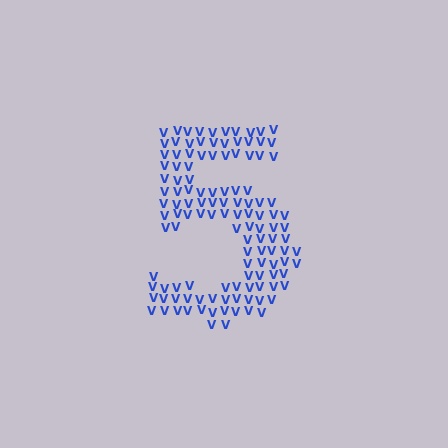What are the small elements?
The small elements are letter V's.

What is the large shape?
The large shape is the digit 5.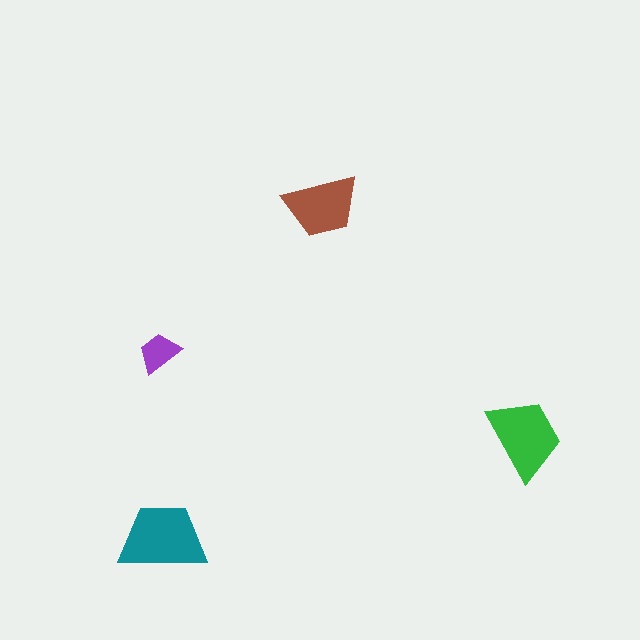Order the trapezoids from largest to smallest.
the teal one, the green one, the brown one, the purple one.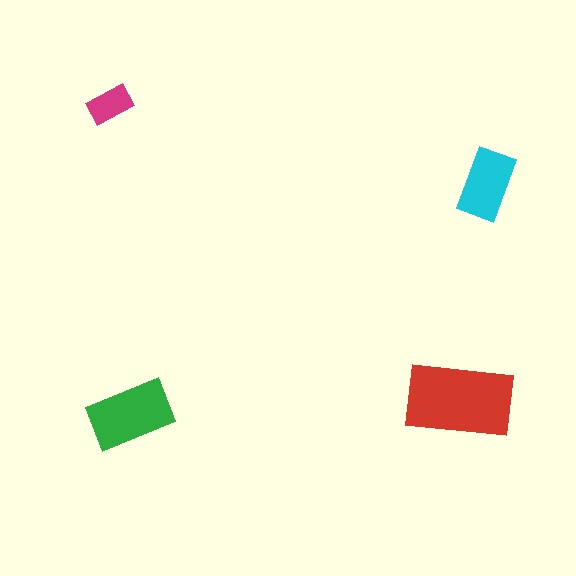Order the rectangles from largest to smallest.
the red one, the green one, the cyan one, the magenta one.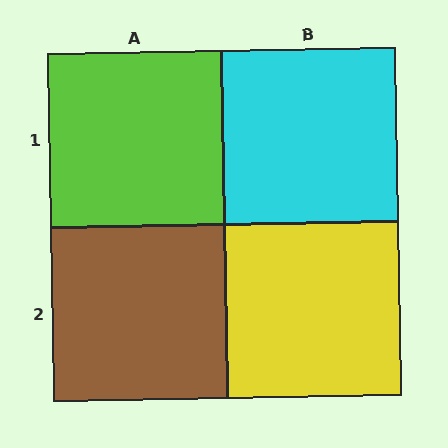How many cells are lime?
1 cell is lime.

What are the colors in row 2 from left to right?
Brown, yellow.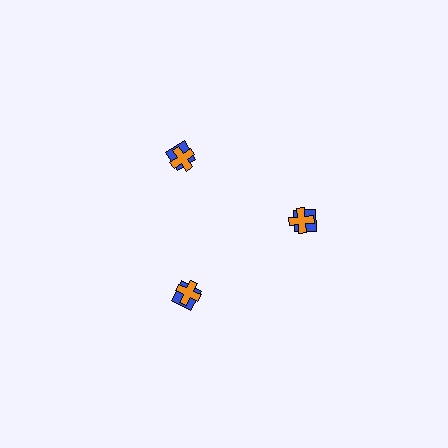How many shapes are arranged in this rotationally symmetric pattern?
There are 6 shapes, arranged in 3 groups of 2.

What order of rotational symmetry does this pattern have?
This pattern has 3-fold rotational symmetry.